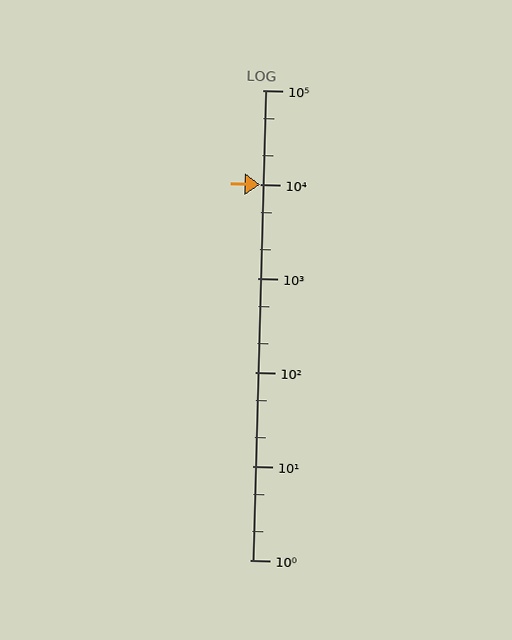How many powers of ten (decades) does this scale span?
The scale spans 5 decades, from 1 to 100000.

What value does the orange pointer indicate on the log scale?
The pointer indicates approximately 10000.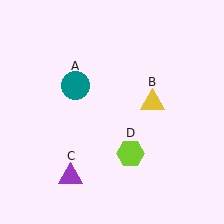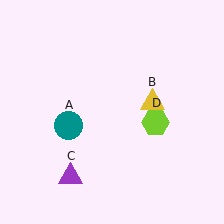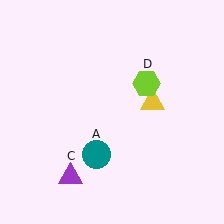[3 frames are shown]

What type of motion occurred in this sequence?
The teal circle (object A), lime hexagon (object D) rotated counterclockwise around the center of the scene.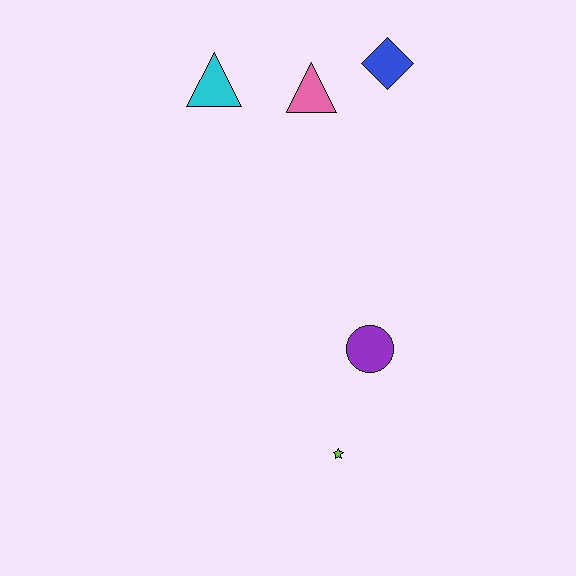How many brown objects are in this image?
There are no brown objects.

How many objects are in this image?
There are 5 objects.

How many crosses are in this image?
There are no crosses.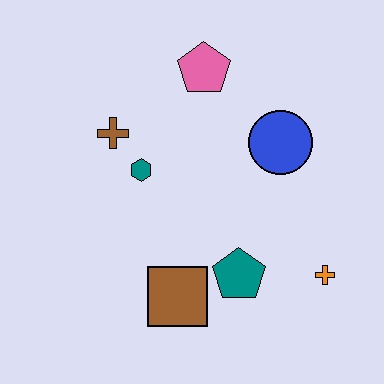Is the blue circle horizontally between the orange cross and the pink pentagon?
Yes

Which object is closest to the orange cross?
The teal pentagon is closest to the orange cross.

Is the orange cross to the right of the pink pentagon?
Yes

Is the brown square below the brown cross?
Yes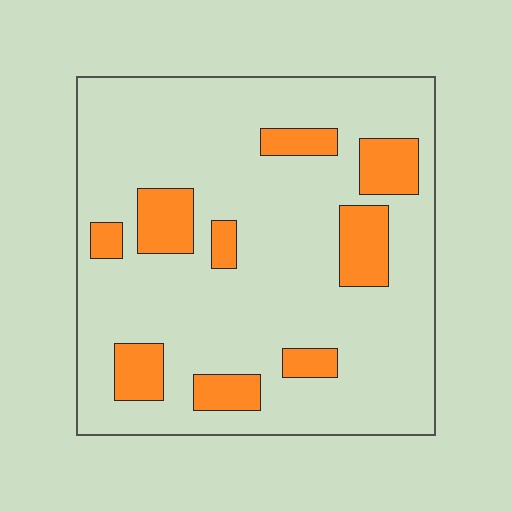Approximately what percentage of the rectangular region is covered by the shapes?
Approximately 20%.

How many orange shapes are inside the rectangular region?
9.